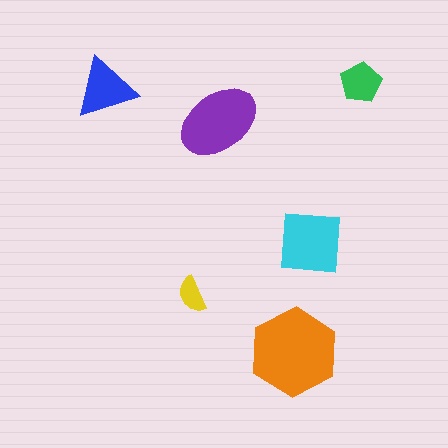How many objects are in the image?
There are 6 objects in the image.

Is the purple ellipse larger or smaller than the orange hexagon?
Smaller.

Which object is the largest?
The orange hexagon.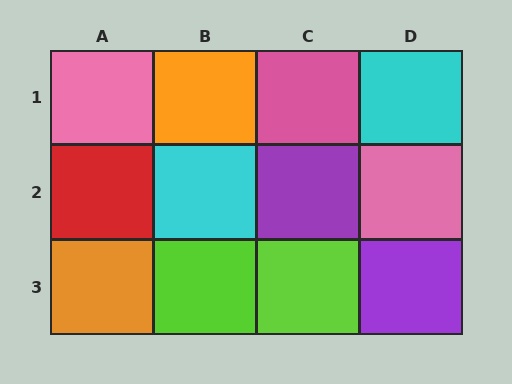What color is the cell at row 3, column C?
Lime.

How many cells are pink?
3 cells are pink.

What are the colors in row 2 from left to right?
Red, cyan, purple, pink.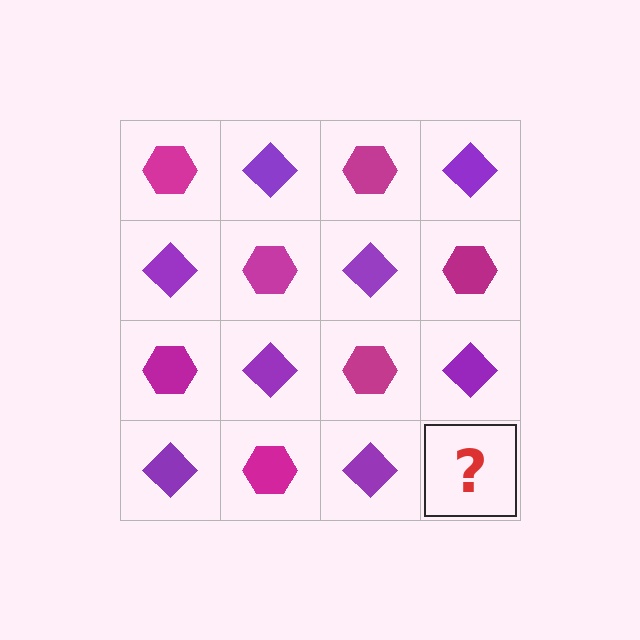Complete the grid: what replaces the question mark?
The question mark should be replaced with a magenta hexagon.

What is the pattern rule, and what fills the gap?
The rule is that it alternates magenta hexagon and purple diamond in a checkerboard pattern. The gap should be filled with a magenta hexagon.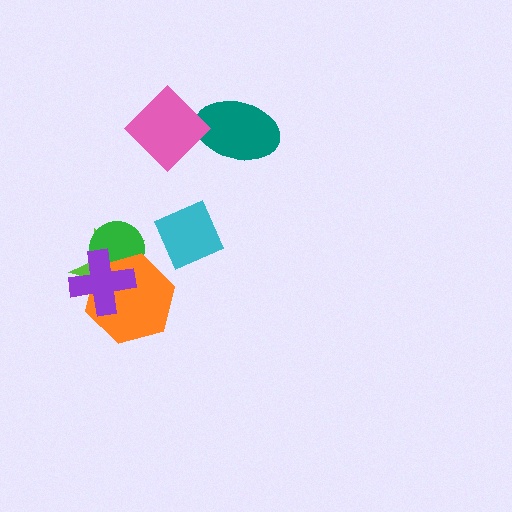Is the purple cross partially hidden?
No, no other shape covers it.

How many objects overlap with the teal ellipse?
1 object overlaps with the teal ellipse.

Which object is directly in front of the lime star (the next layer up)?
The green circle is directly in front of the lime star.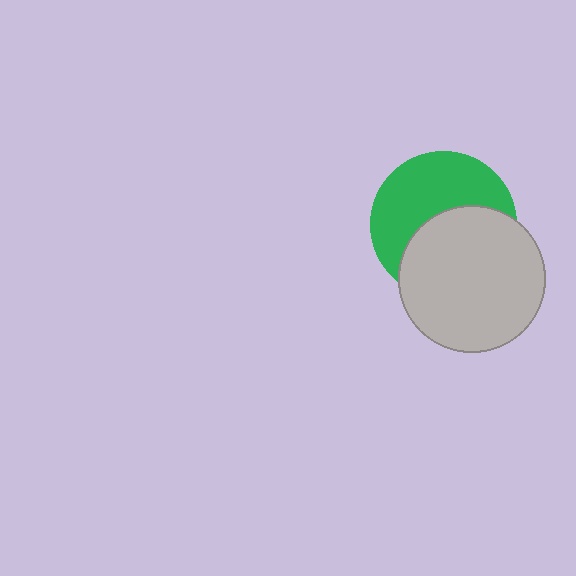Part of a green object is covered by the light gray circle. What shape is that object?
It is a circle.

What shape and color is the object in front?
The object in front is a light gray circle.